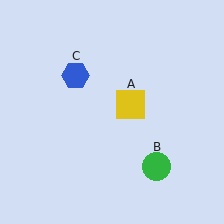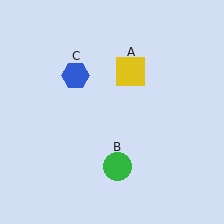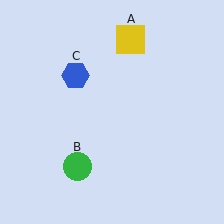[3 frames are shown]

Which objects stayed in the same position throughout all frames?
Blue hexagon (object C) remained stationary.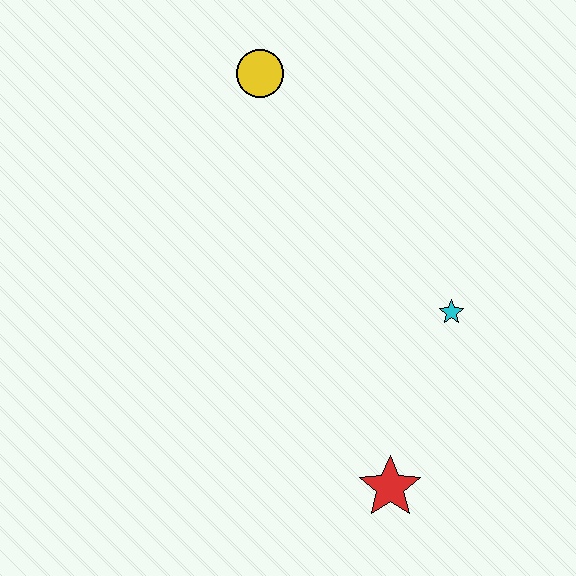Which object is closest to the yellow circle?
The cyan star is closest to the yellow circle.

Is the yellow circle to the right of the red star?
No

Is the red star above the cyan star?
No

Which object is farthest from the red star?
The yellow circle is farthest from the red star.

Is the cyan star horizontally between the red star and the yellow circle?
No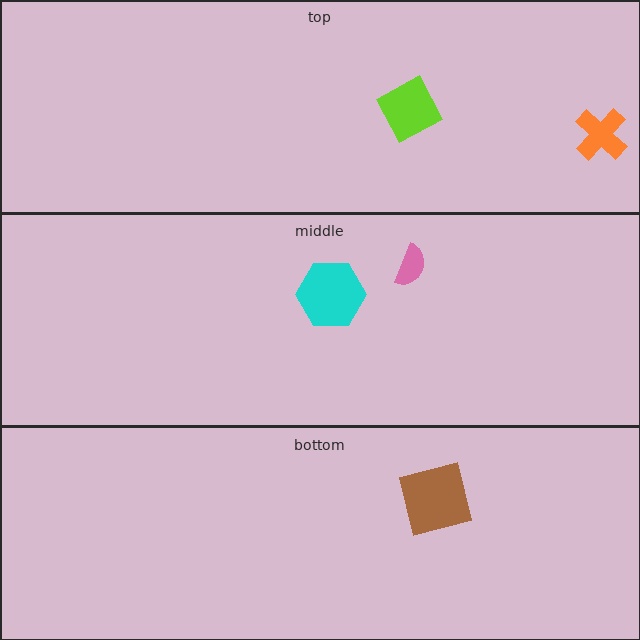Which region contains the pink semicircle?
The middle region.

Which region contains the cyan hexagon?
The middle region.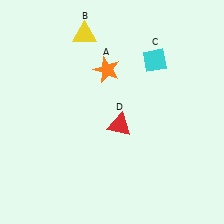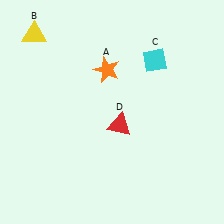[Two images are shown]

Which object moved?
The yellow triangle (B) moved left.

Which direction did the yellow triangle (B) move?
The yellow triangle (B) moved left.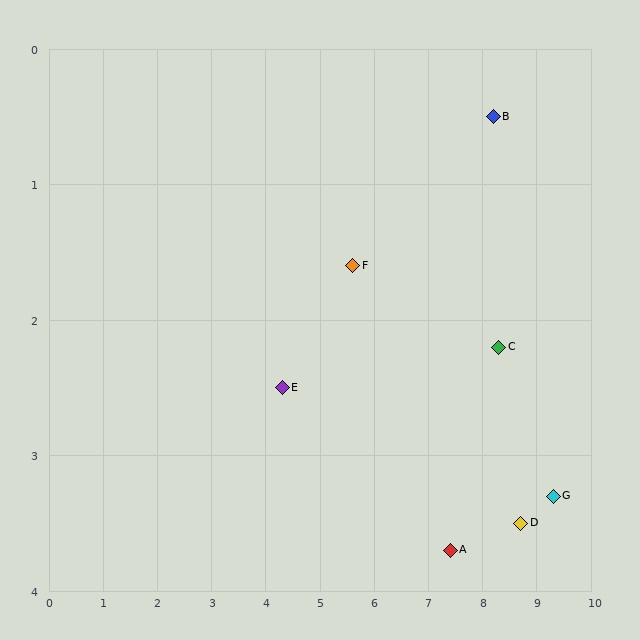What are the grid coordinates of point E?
Point E is at approximately (4.3, 2.5).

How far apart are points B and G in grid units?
Points B and G are about 3.0 grid units apart.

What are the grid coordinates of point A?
Point A is at approximately (7.4, 3.7).